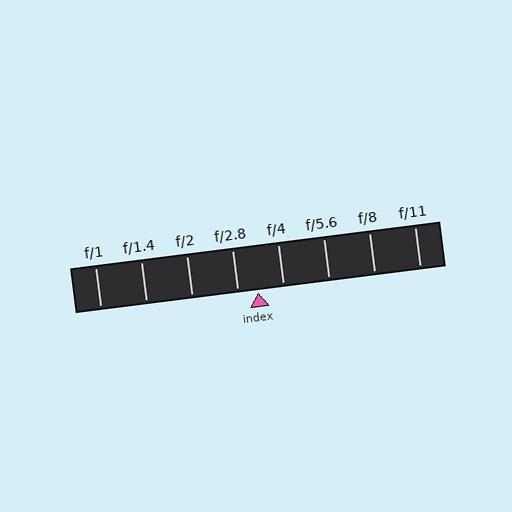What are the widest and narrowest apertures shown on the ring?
The widest aperture shown is f/1 and the narrowest is f/11.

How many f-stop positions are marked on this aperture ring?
There are 8 f-stop positions marked.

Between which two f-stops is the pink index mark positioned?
The index mark is between f/2.8 and f/4.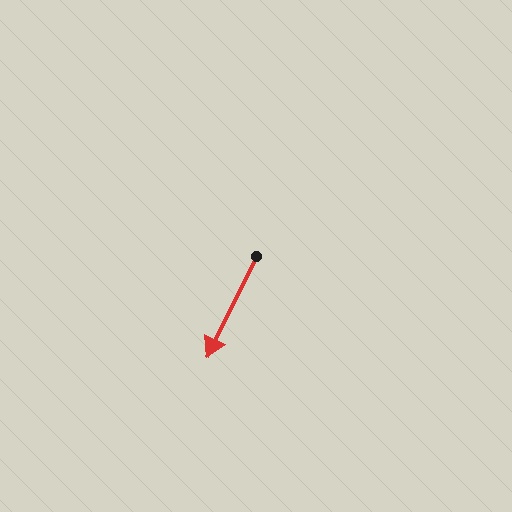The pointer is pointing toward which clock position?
Roughly 7 o'clock.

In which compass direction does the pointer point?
Southwest.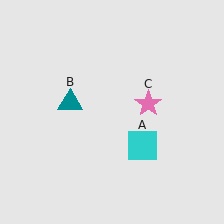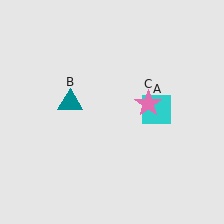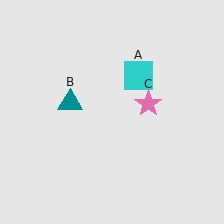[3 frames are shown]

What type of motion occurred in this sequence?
The cyan square (object A) rotated counterclockwise around the center of the scene.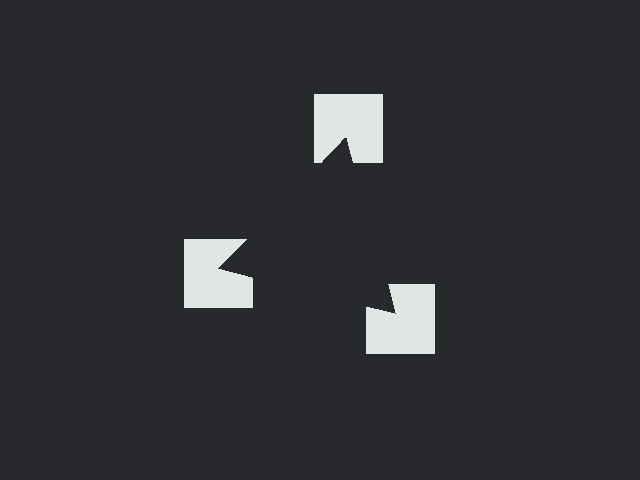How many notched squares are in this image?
There are 3 — one at each vertex of the illusory triangle.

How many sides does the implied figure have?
3 sides.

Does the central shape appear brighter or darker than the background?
It typically appears slightly darker than the background, even though no actual brightness change is drawn.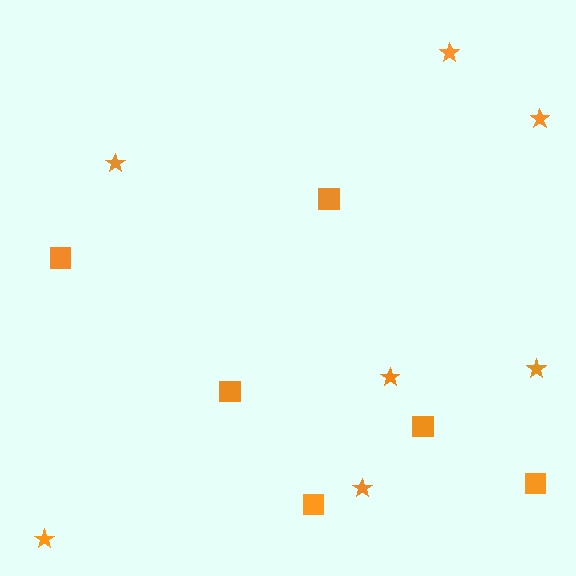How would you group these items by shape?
There are 2 groups: one group of squares (6) and one group of stars (7).